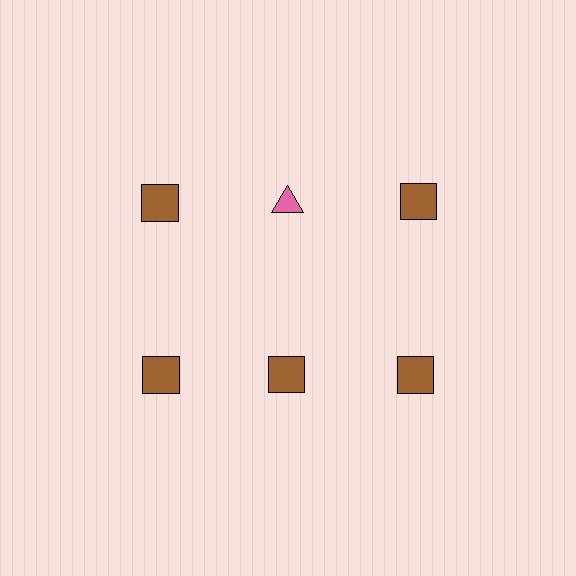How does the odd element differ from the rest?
It differs in both color (pink instead of brown) and shape (triangle instead of square).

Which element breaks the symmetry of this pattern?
The pink triangle in the top row, second from left column breaks the symmetry. All other shapes are brown squares.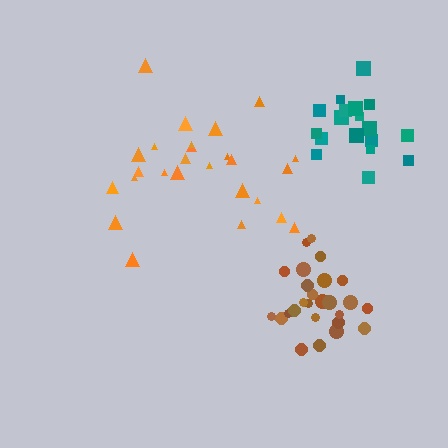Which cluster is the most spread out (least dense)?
Orange.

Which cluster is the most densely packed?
Brown.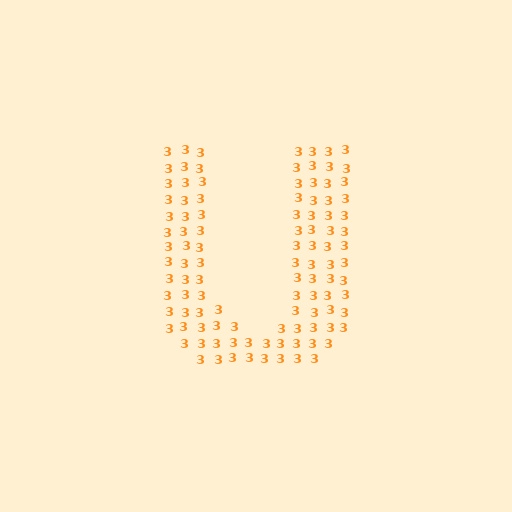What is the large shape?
The large shape is the letter U.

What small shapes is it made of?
It is made of small digit 3's.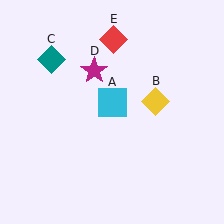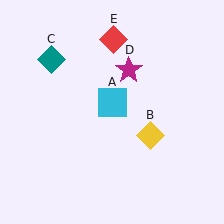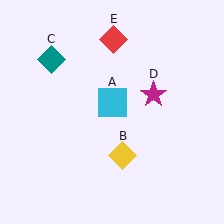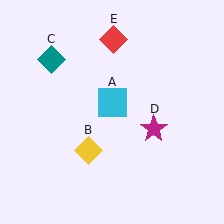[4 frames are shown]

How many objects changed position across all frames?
2 objects changed position: yellow diamond (object B), magenta star (object D).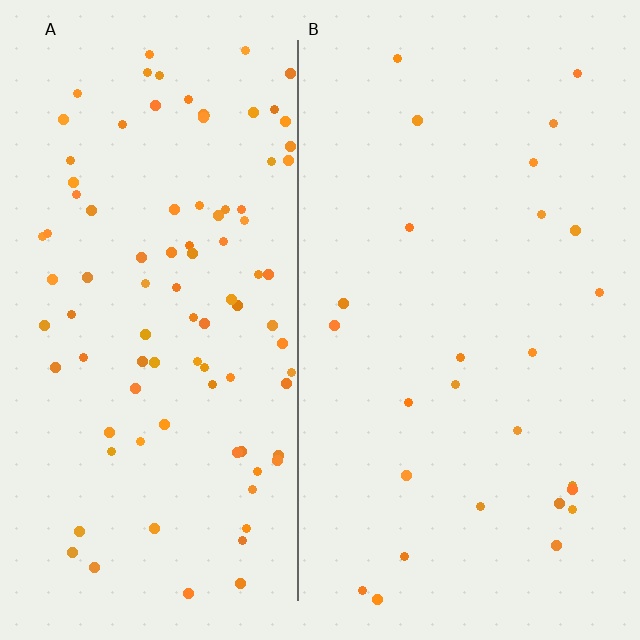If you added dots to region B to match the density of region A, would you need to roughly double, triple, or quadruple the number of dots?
Approximately quadruple.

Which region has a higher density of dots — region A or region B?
A (the left).